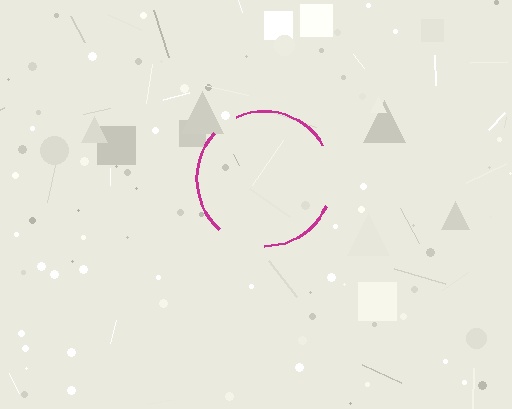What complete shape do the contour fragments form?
The contour fragments form a circle.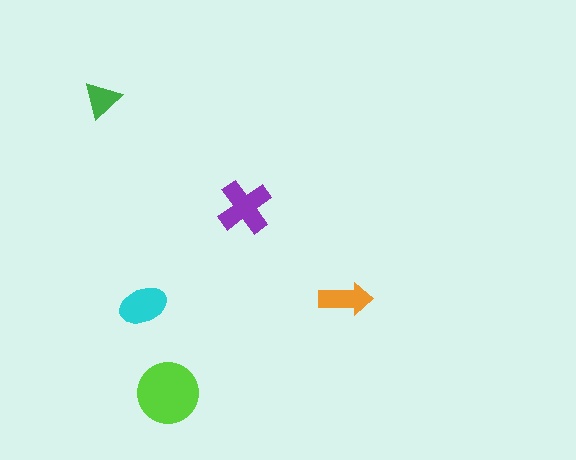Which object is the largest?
The lime circle.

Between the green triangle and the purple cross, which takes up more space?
The purple cross.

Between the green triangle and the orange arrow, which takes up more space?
The orange arrow.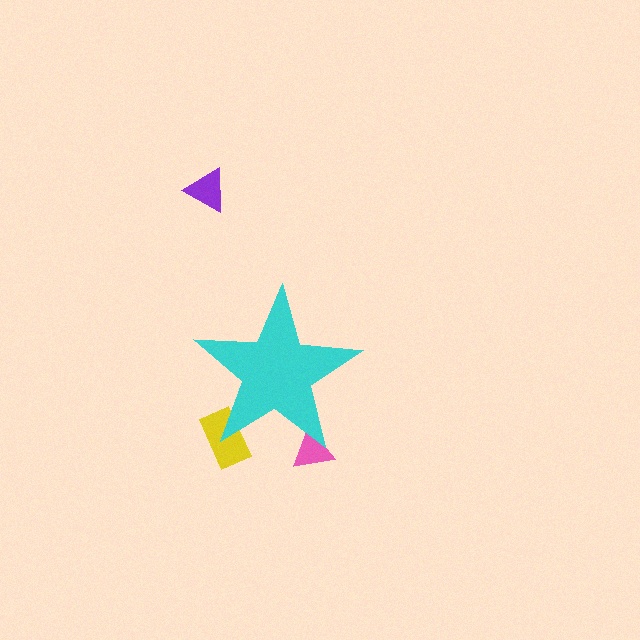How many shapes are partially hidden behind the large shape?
2 shapes are partially hidden.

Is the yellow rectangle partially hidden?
Yes, the yellow rectangle is partially hidden behind the cyan star.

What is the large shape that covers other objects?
A cyan star.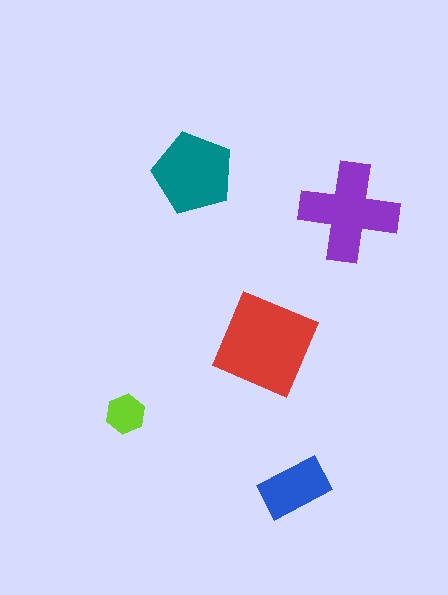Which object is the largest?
The red square.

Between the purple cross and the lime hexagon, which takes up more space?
The purple cross.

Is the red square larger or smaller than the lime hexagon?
Larger.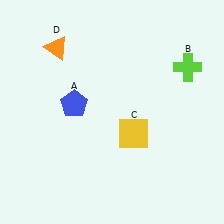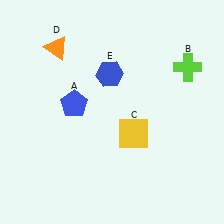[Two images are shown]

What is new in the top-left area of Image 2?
A blue hexagon (E) was added in the top-left area of Image 2.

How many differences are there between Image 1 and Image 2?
There is 1 difference between the two images.